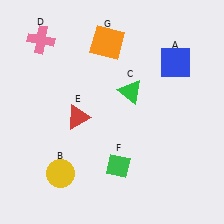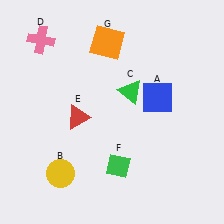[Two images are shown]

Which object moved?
The blue square (A) moved down.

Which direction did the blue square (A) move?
The blue square (A) moved down.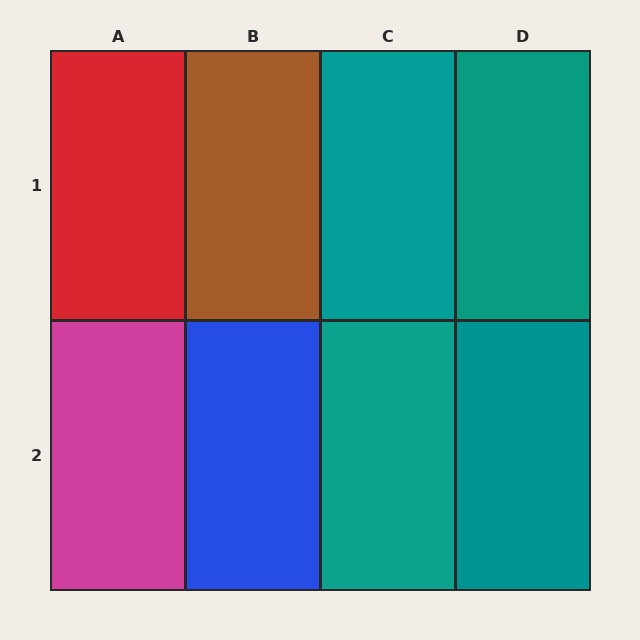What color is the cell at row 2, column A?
Magenta.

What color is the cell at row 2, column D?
Teal.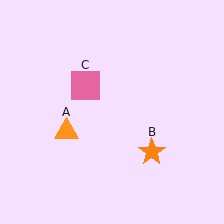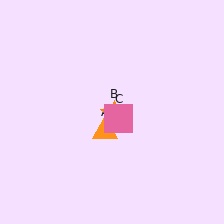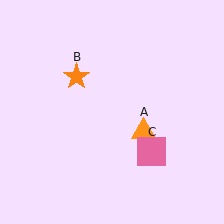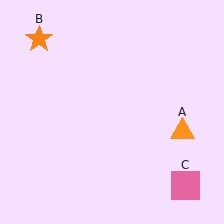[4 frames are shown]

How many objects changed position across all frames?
3 objects changed position: orange triangle (object A), orange star (object B), pink square (object C).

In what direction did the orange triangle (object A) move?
The orange triangle (object A) moved right.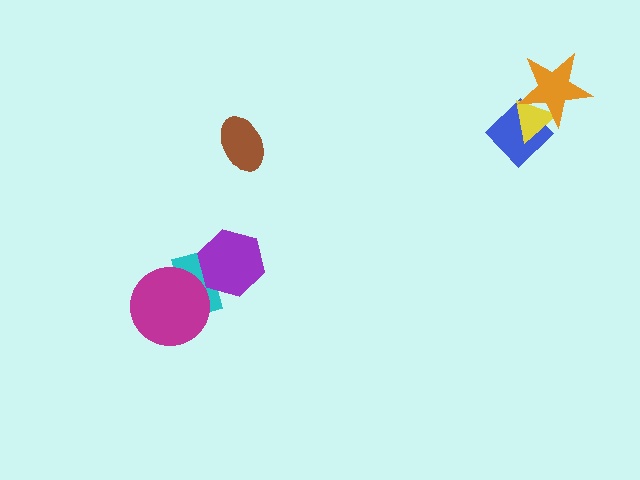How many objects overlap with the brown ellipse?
0 objects overlap with the brown ellipse.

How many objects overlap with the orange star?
2 objects overlap with the orange star.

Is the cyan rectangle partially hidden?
Yes, it is partially covered by another shape.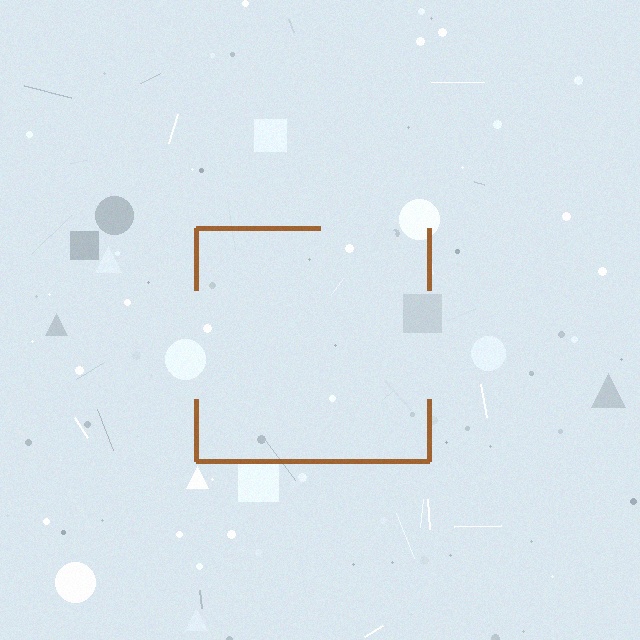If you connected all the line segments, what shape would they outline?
They would outline a square.